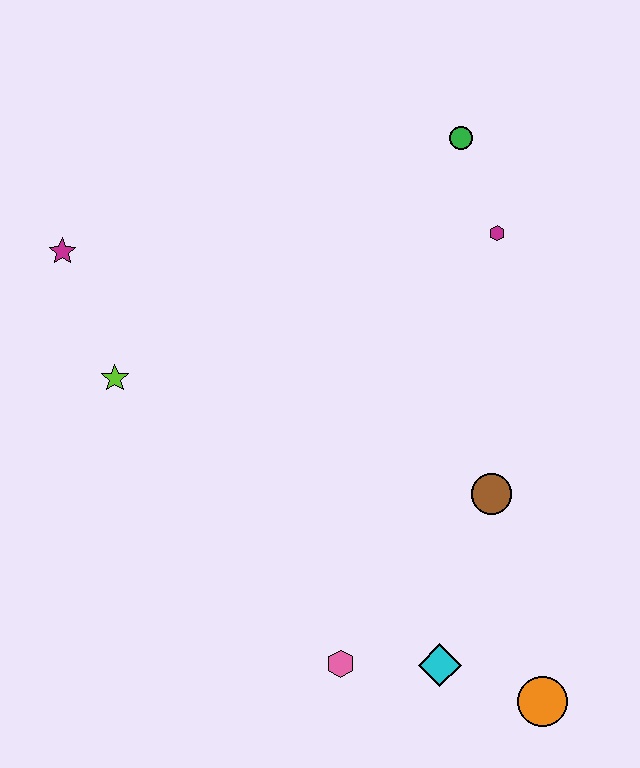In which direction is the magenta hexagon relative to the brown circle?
The magenta hexagon is above the brown circle.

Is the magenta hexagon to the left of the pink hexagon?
No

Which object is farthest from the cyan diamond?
The magenta star is farthest from the cyan diamond.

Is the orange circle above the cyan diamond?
No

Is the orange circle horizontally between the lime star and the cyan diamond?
No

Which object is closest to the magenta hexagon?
The green circle is closest to the magenta hexagon.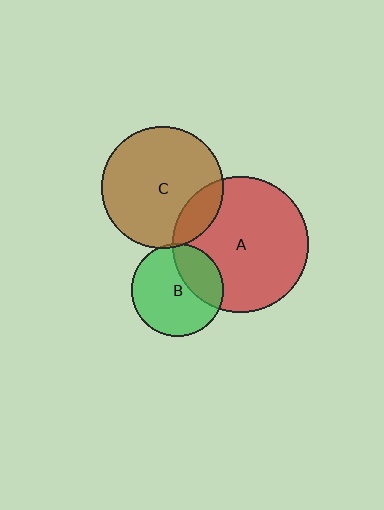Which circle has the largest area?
Circle A (red).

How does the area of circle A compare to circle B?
Approximately 2.2 times.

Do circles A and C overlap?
Yes.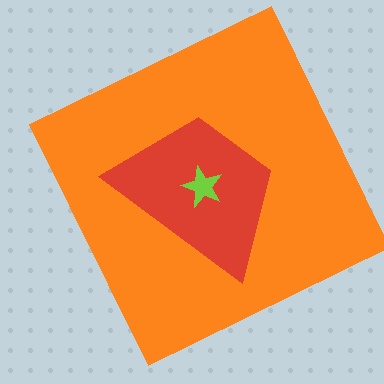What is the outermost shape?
The orange square.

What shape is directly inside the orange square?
The red trapezoid.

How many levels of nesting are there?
3.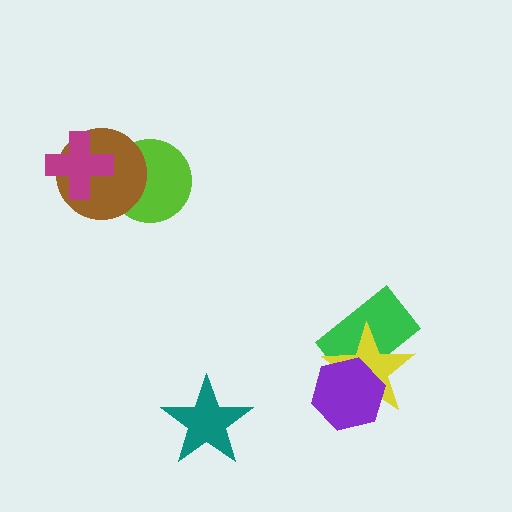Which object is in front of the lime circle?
The brown circle is in front of the lime circle.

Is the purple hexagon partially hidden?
No, no other shape covers it.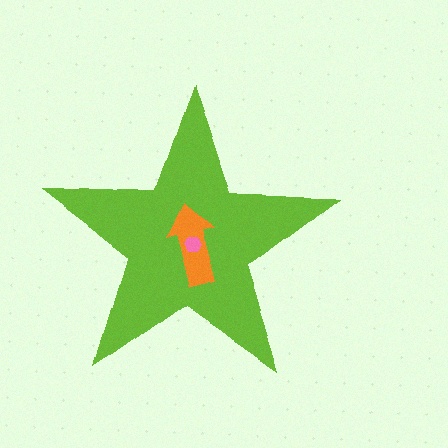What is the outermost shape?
The lime star.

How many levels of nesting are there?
3.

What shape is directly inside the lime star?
The orange arrow.